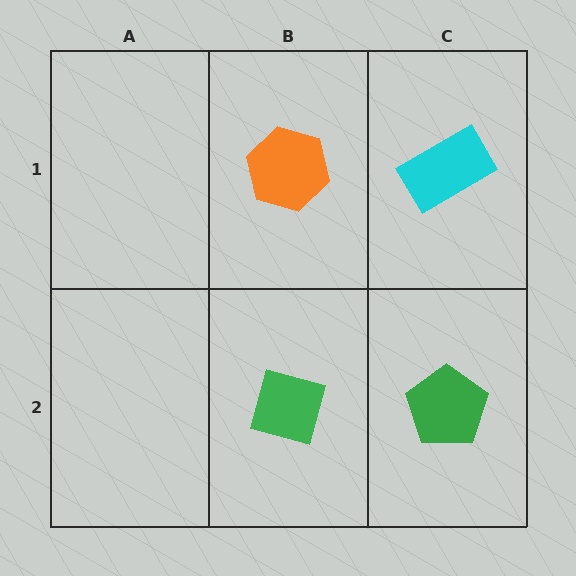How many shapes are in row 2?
2 shapes.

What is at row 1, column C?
A cyan rectangle.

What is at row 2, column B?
A green diamond.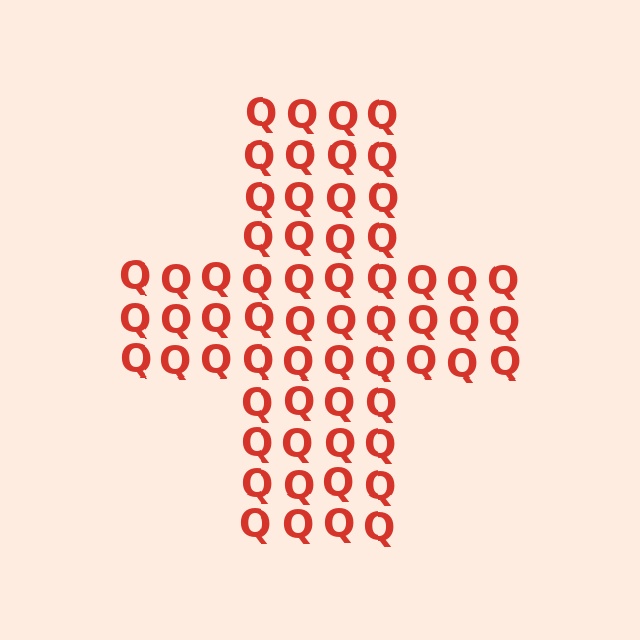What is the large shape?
The large shape is a cross.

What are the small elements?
The small elements are letter Q's.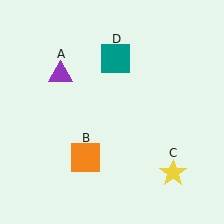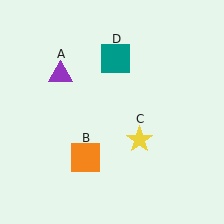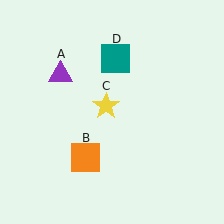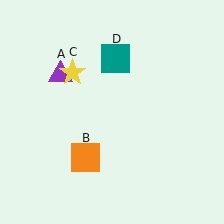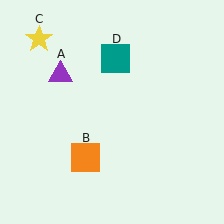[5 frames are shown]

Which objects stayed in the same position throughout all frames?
Purple triangle (object A) and orange square (object B) and teal square (object D) remained stationary.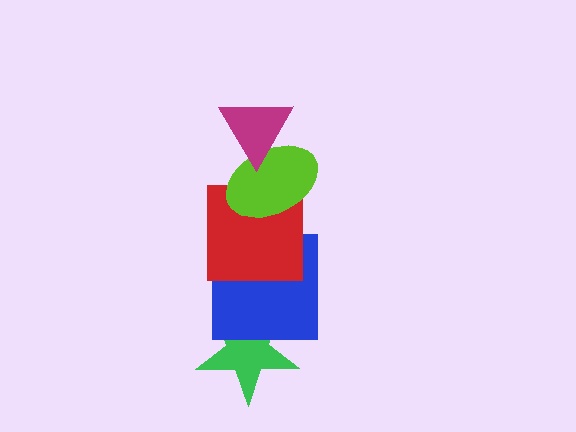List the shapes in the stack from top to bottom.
From top to bottom: the magenta triangle, the lime ellipse, the red square, the blue square, the green star.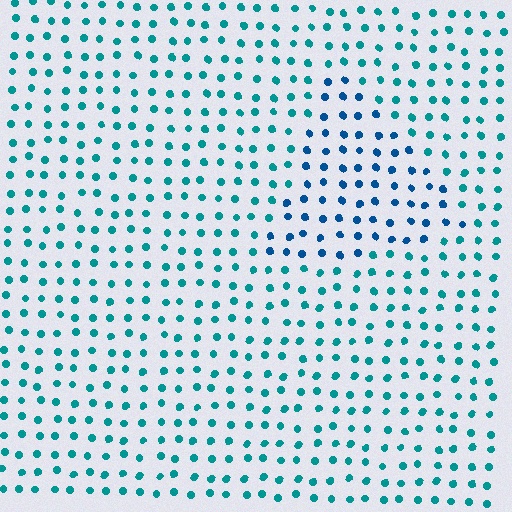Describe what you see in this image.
The image is filled with small teal elements in a uniform arrangement. A triangle-shaped region is visible where the elements are tinted to a slightly different hue, forming a subtle color boundary.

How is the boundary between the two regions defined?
The boundary is defined purely by a slight shift in hue (about 29 degrees). Spacing, size, and orientation are identical on both sides.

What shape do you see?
I see a triangle.